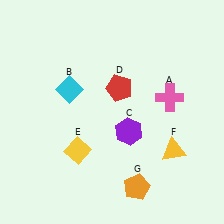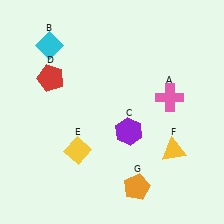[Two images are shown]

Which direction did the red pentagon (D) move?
The red pentagon (D) moved left.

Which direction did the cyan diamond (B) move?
The cyan diamond (B) moved up.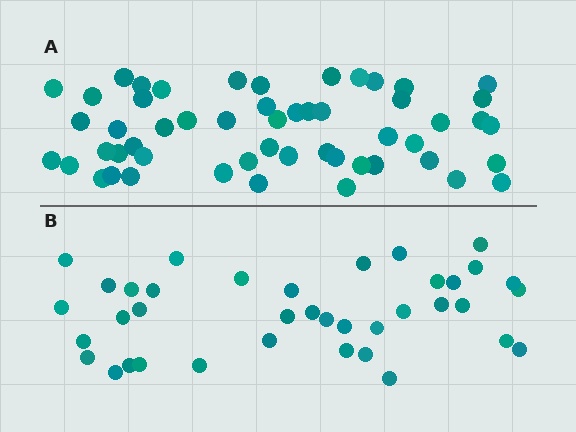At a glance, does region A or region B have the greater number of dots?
Region A (the top region) has more dots.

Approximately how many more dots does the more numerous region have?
Region A has approximately 15 more dots than region B.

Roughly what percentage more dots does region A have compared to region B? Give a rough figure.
About 40% more.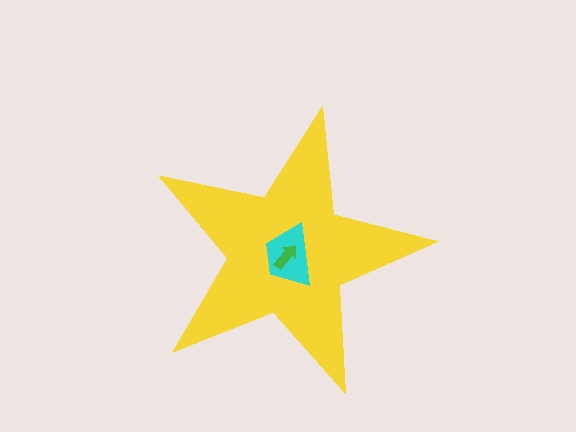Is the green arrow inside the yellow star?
Yes.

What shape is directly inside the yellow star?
The cyan trapezoid.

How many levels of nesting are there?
3.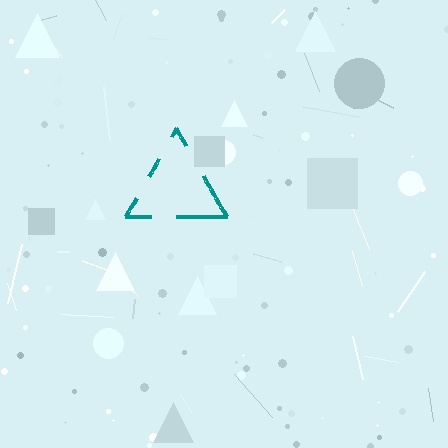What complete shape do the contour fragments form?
The contour fragments form a triangle.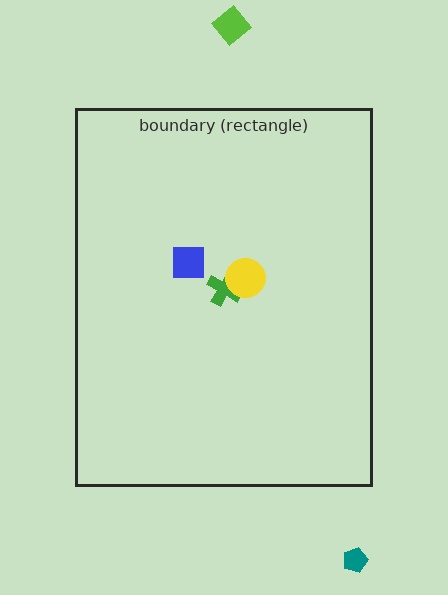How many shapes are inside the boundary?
3 inside, 2 outside.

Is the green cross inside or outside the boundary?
Inside.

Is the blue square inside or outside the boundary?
Inside.